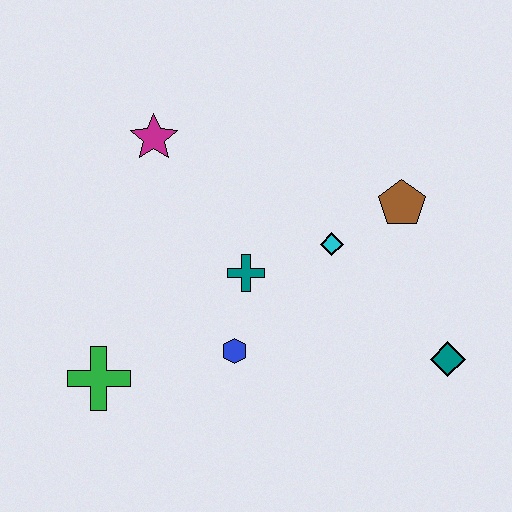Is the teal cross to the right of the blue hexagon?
Yes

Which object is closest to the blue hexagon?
The teal cross is closest to the blue hexagon.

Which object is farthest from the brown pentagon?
The green cross is farthest from the brown pentagon.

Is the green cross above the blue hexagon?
No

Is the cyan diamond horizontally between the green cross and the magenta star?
No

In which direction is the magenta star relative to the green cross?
The magenta star is above the green cross.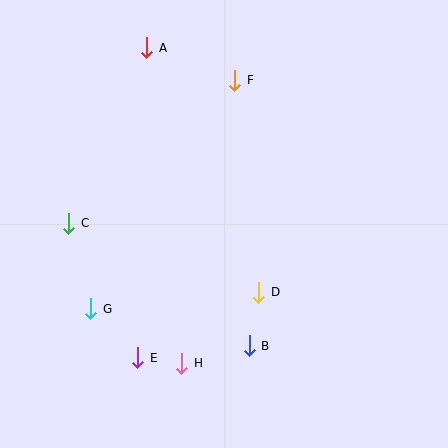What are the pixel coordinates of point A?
Point A is at (147, 48).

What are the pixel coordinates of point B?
Point B is at (249, 346).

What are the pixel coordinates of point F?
Point F is at (235, 80).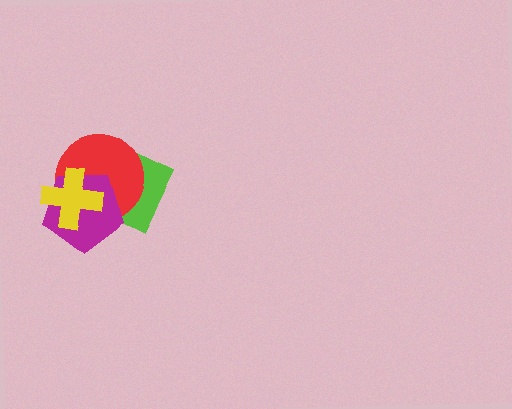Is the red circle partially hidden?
Yes, it is partially covered by another shape.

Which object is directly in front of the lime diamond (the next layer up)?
The red circle is directly in front of the lime diamond.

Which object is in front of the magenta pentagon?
The yellow cross is in front of the magenta pentagon.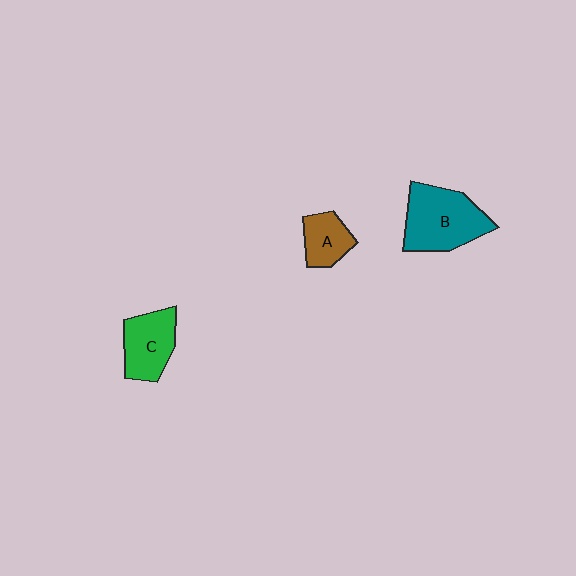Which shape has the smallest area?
Shape A (brown).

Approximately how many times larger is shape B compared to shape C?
Approximately 1.4 times.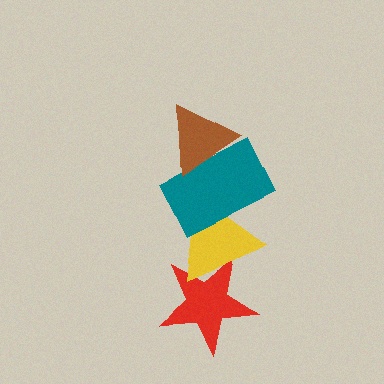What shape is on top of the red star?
The yellow triangle is on top of the red star.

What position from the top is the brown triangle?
The brown triangle is 1st from the top.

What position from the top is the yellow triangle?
The yellow triangle is 3rd from the top.